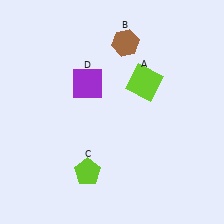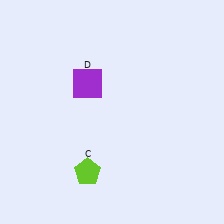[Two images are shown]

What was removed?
The lime square (A), the brown hexagon (B) were removed in Image 2.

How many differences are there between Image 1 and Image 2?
There are 2 differences between the two images.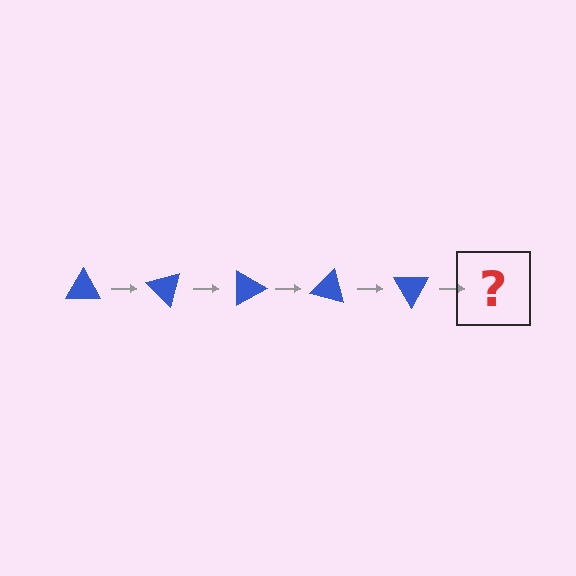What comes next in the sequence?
The next element should be a blue triangle rotated 225 degrees.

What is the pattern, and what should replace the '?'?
The pattern is that the triangle rotates 45 degrees each step. The '?' should be a blue triangle rotated 225 degrees.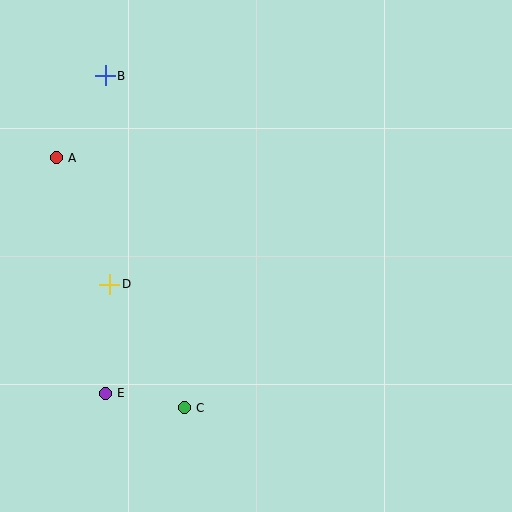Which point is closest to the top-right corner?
Point B is closest to the top-right corner.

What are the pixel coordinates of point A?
Point A is at (56, 158).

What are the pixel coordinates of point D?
Point D is at (110, 284).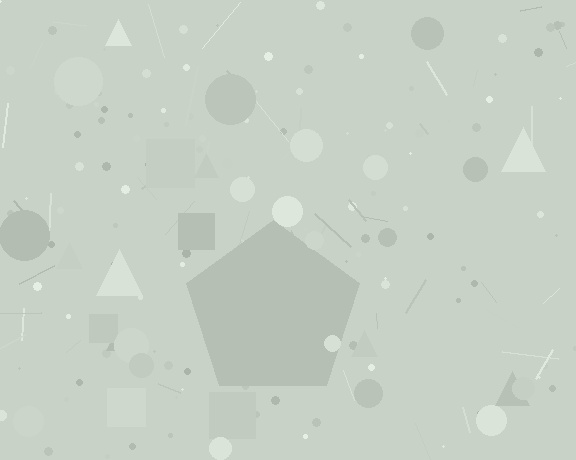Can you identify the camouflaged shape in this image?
The camouflaged shape is a pentagon.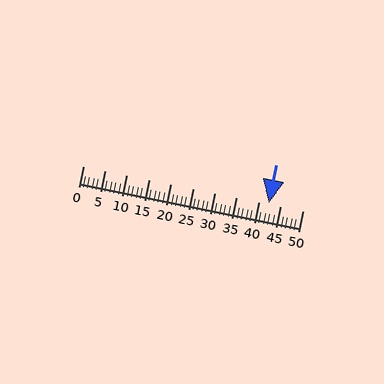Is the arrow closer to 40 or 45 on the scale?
The arrow is closer to 40.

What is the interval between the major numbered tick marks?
The major tick marks are spaced 5 units apart.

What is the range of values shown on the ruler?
The ruler shows values from 0 to 50.